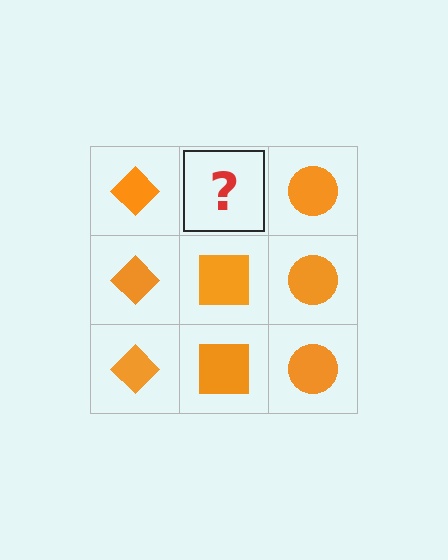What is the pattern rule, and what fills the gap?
The rule is that each column has a consistent shape. The gap should be filled with an orange square.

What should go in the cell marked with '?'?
The missing cell should contain an orange square.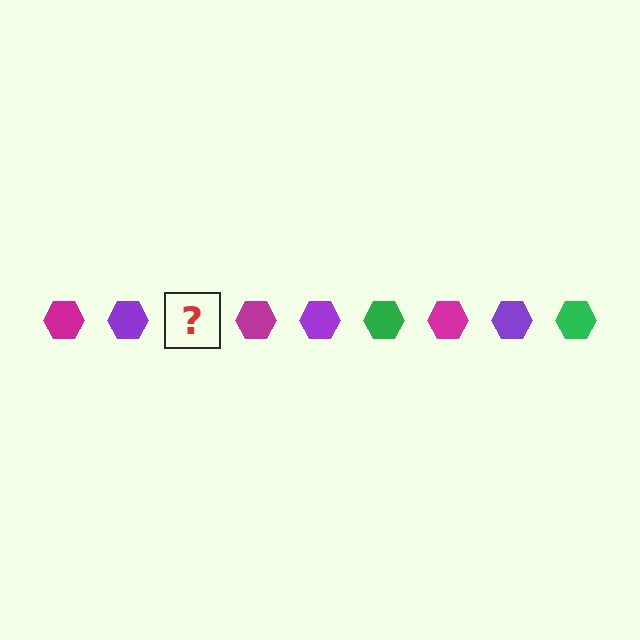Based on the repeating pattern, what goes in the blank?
The blank should be a green hexagon.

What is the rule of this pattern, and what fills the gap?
The rule is that the pattern cycles through magenta, purple, green hexagons. The gap should be filled with a green hexagon.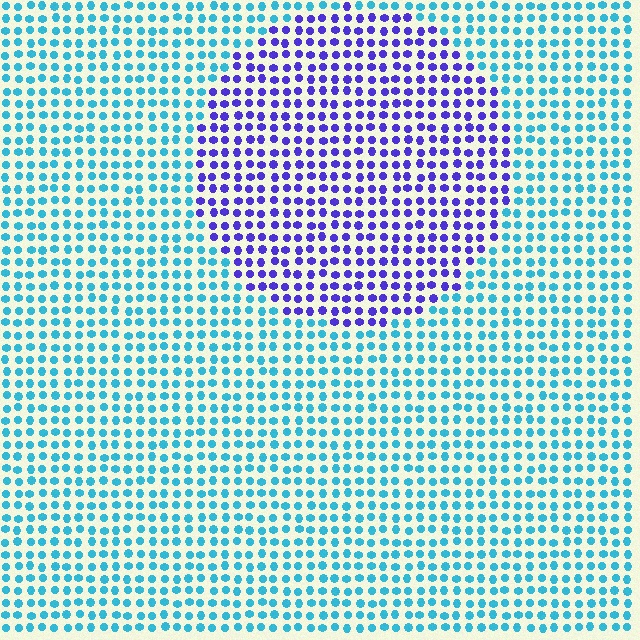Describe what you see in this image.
The image is filled with small cyan elements in a uniform arrangement. A circle-shaped region is visible where the elements are tinted to a slightly different hue, forming a subtle color boundary.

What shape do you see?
I see a circle.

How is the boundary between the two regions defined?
The boundary is defined purely by a slight shift in hue (about 60 degrees). Spacing, size, and orientation are identical on both sides.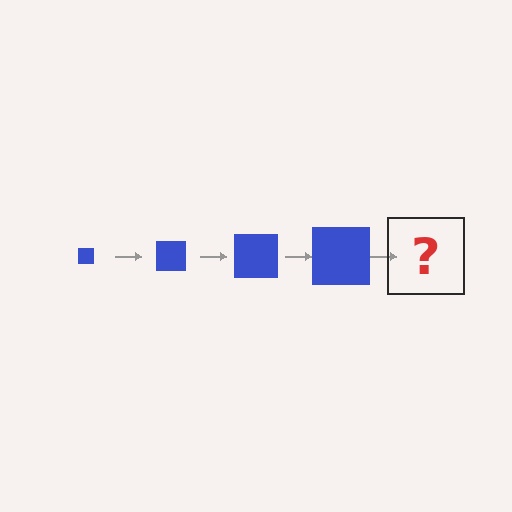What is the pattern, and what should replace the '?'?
The pattern is that the square gets progressively larger each step. The '?' should be a blue square, larger than the previous one.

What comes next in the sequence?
The next element should be a blue square, larger than the previous one.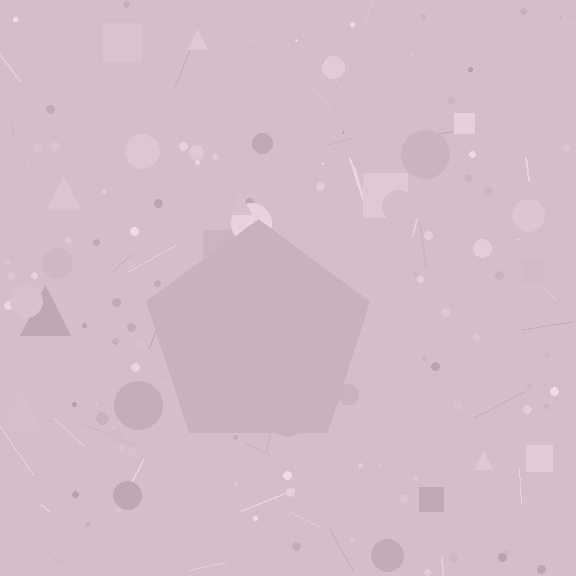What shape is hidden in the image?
A pentagon is hidden in the image.